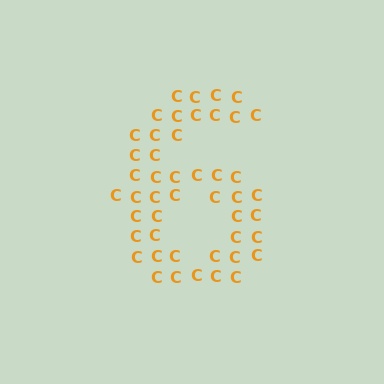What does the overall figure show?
The overall figure shows the digit 6.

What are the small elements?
The small elements are letter C's.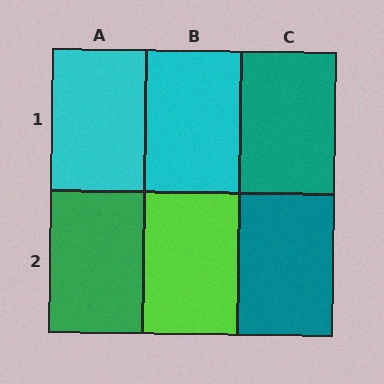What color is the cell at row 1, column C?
Teal.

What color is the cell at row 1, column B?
Cyan.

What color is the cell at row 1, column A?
Cyan.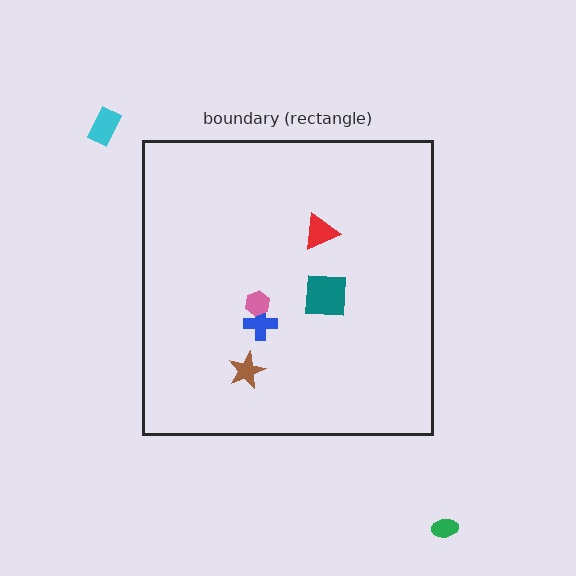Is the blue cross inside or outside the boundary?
Inside.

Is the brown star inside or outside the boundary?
Inside.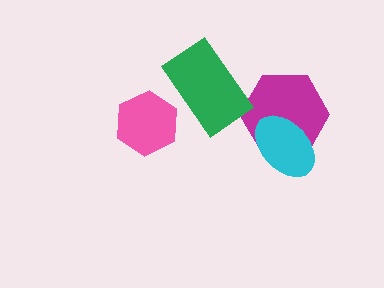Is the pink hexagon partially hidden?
No, no other shape covers it.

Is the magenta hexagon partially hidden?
Yes, it is partially covered by another shape.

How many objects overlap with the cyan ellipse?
1 object overlaps with the cyan ellipse.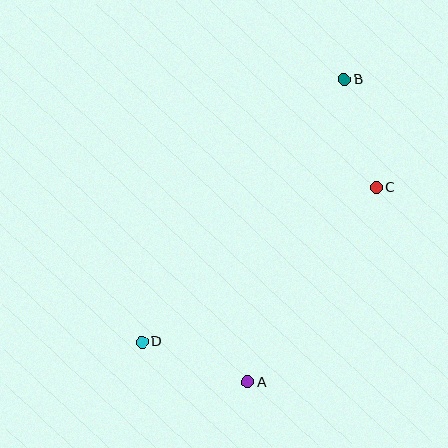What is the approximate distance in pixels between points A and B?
The distance between A and B is approximately 318 pixels.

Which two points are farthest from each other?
Points B and D are farthest from each other.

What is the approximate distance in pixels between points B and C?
The distance between B and C is approximately 113 pixels.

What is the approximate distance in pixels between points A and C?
The distance between A and C is approximately 233 pixels.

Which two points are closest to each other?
Points A and D are closest to each other.